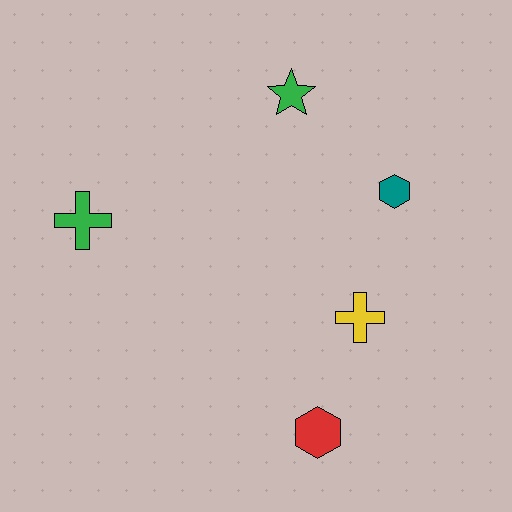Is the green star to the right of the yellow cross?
No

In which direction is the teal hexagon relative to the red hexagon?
The teal hexagon is above the red hexagon.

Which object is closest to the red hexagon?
The yellow cross is closest to the red hexagon.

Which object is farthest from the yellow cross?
The green cross is farthest from the yellow cross.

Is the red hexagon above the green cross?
No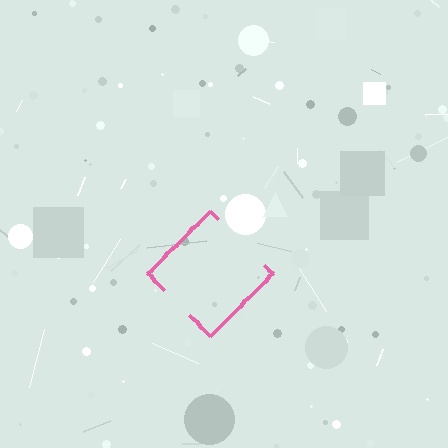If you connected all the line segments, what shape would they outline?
They would outline a diamond.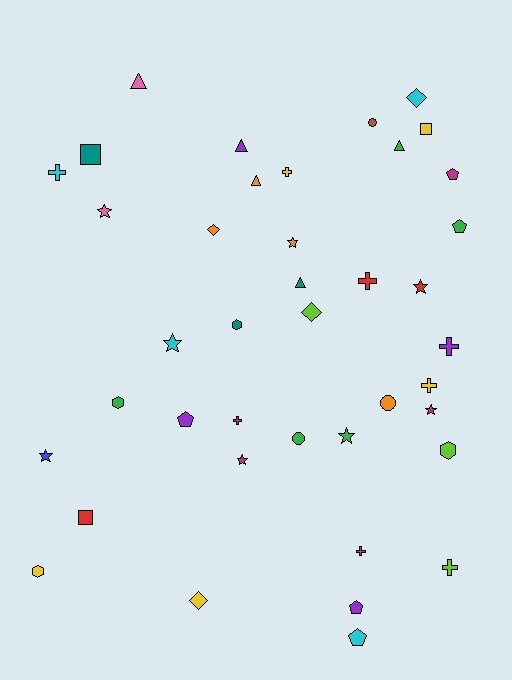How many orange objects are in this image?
There are 4 orange objects.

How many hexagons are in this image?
There are 4 hexagons.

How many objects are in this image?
There are 40 objects.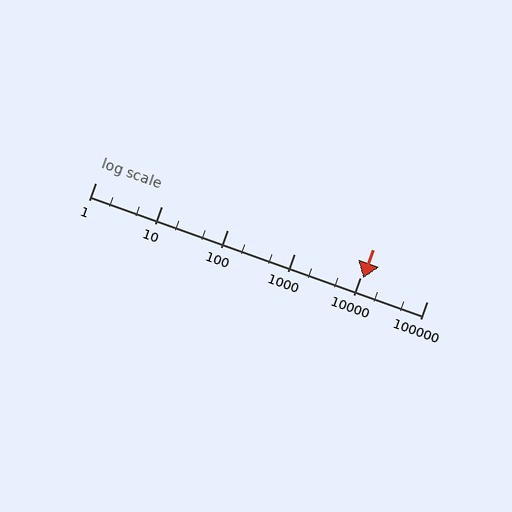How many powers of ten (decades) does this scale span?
The scale spans 5 decades, from 1 to 100000.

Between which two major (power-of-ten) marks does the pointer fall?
The pointer is between 10000 and 100000.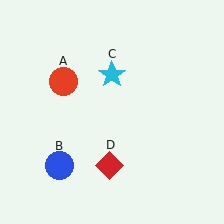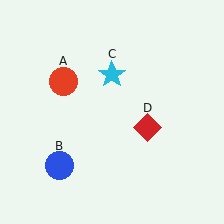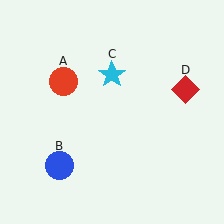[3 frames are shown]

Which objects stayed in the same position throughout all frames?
Red circle (object A) and blue circle (object B) and cyan star (object C) remained stationary.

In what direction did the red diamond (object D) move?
The red diamond (object D) moved up and to the right.